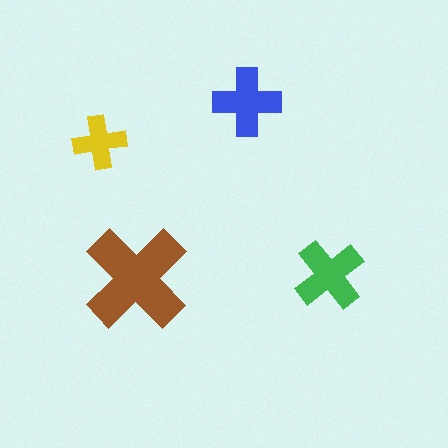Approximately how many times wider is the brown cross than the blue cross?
About 1.5 times wider.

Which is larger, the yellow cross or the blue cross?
The blue one.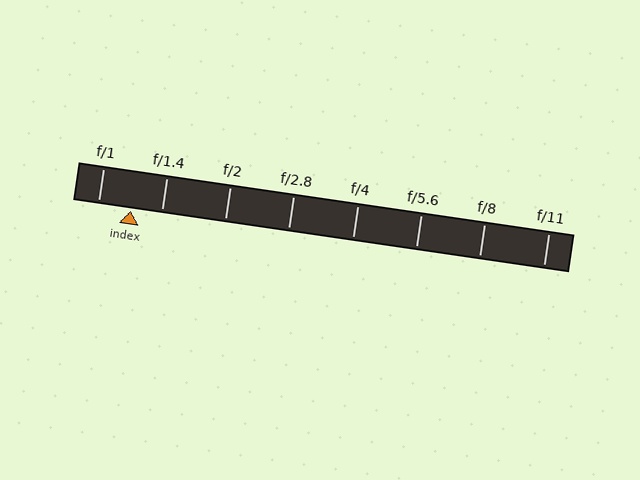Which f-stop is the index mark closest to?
The index mark is closest to f/1.4.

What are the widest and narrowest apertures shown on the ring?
The widest aperture shown is f/1 and the narrowest is f/11.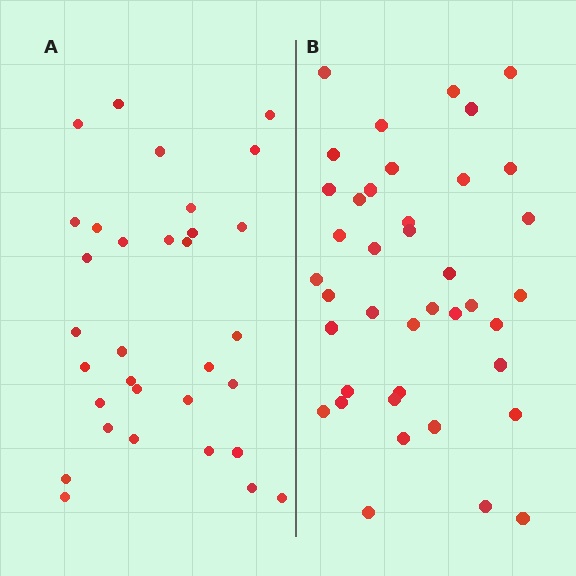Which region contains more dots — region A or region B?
Region B (the right region) has more dots.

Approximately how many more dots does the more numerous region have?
Region B has roughly 8 or so more dots than region A.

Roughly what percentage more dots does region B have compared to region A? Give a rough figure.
About 25% more.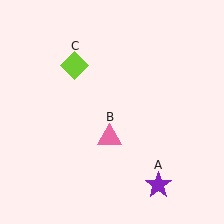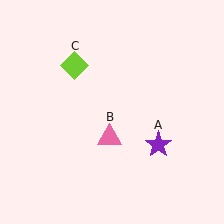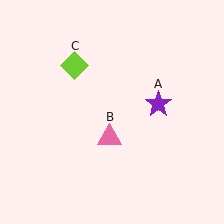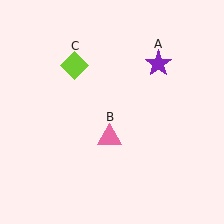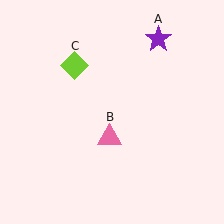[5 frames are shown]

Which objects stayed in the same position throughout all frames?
Pink triangle (object B) and lime diamond (object C) remained stationary.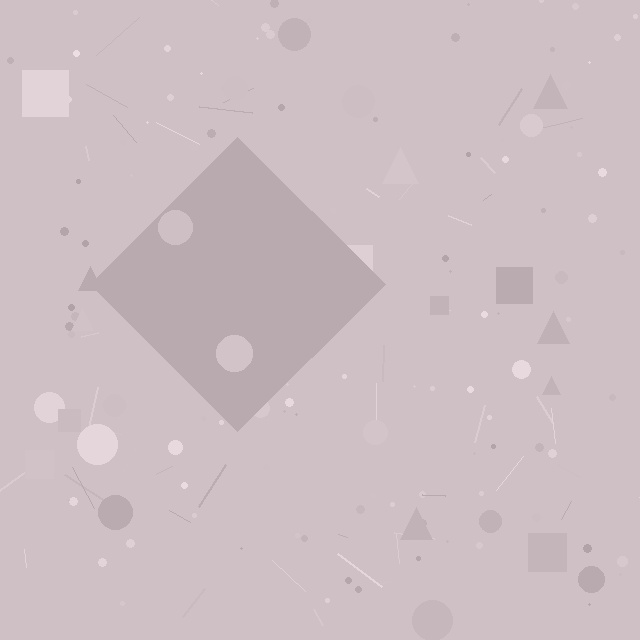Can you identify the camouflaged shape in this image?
The camouflaged shape is a diamond.